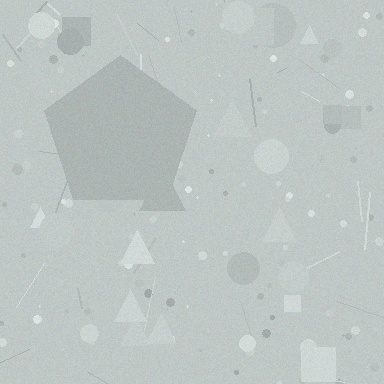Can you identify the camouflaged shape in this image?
The camouflaged shape is a pentagon.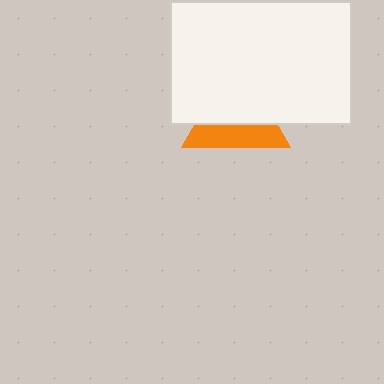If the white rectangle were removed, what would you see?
You would see the complete orange triangle.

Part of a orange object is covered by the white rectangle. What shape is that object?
It is a triangle.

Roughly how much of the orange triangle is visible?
A small part of it is visible (roughly 41%).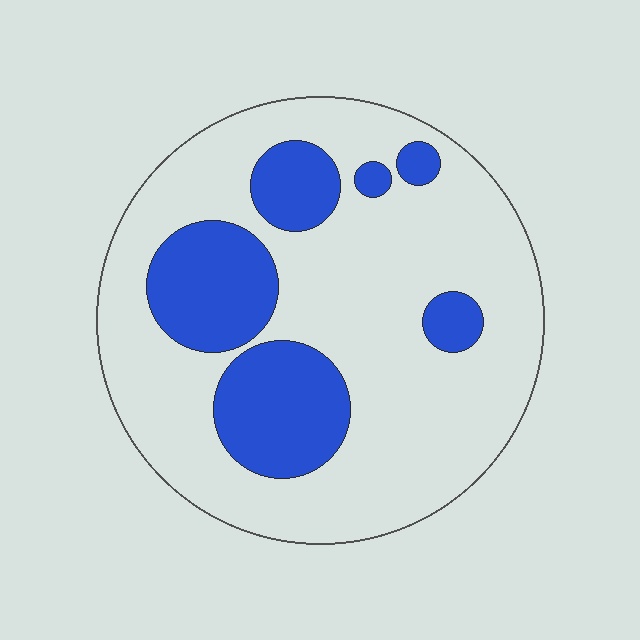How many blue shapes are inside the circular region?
6.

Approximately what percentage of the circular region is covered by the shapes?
Approximately 25%.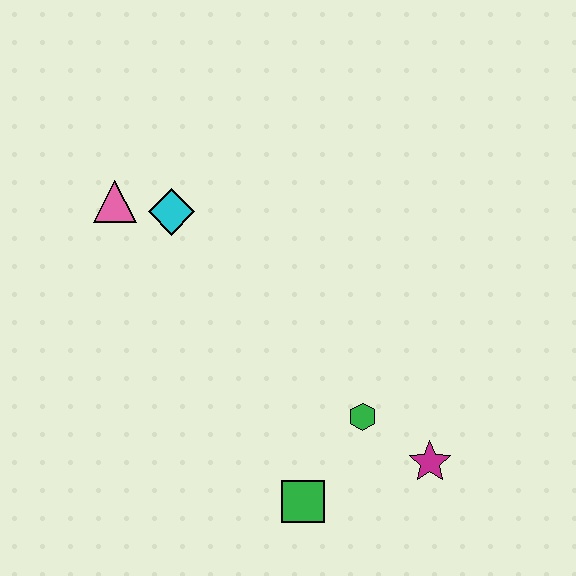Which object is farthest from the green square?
The pink triangle is farthest from the green square.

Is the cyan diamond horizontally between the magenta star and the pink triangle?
Yes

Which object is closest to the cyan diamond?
The pink triangle is closest to the cyan diamond.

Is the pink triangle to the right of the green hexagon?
No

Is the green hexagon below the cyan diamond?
Yes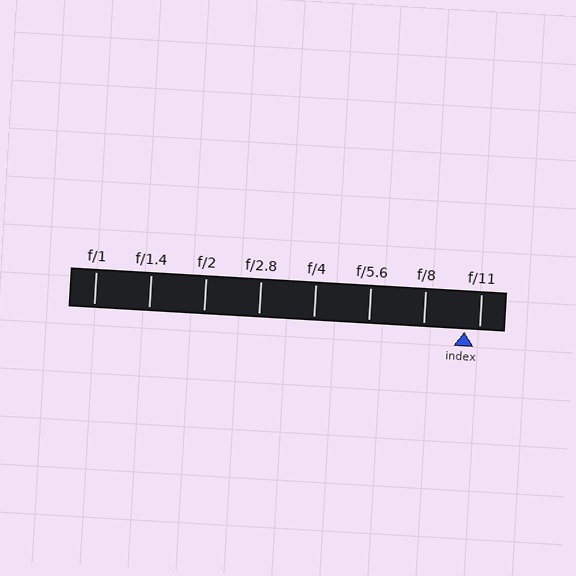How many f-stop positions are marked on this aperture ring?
There are 8 f-stop positions marked.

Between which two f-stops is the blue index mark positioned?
The index mark is between f/8 and f/11.